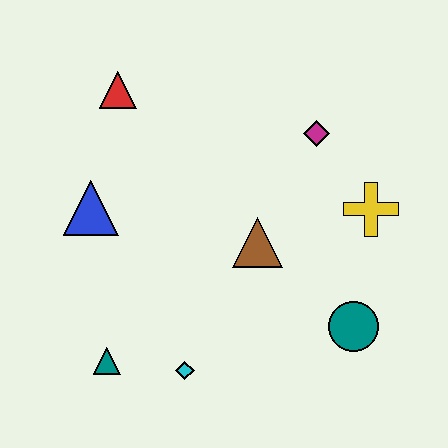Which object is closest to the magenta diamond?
The yellow cross is closest to the magenta diamond.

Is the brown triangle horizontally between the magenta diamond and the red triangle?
Yes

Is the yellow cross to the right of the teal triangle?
Yes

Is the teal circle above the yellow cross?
No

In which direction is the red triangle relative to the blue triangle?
The red triangle is above the blue triangle.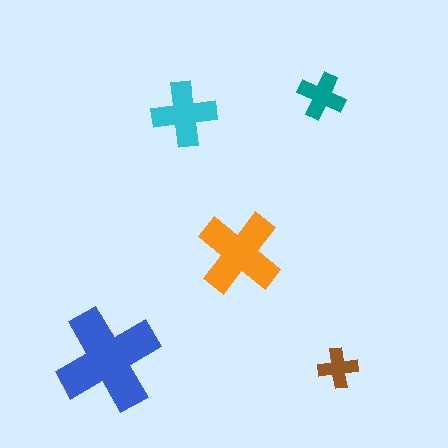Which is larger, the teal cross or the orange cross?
The orange one.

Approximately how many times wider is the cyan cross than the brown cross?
About 1.5 times wider.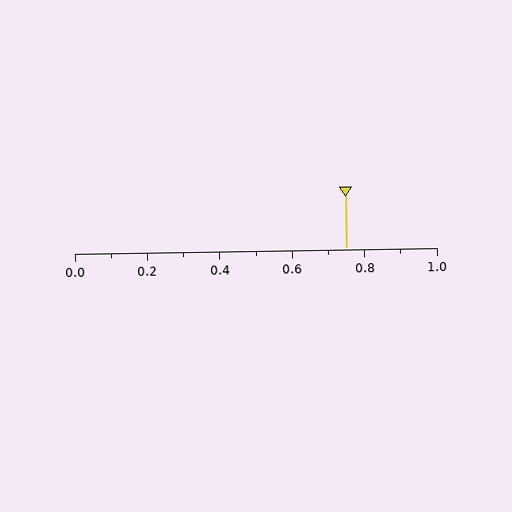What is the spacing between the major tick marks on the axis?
The major ticks are spaced 0.2 apart.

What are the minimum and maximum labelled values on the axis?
The axis runs from 0.0 to 1.0.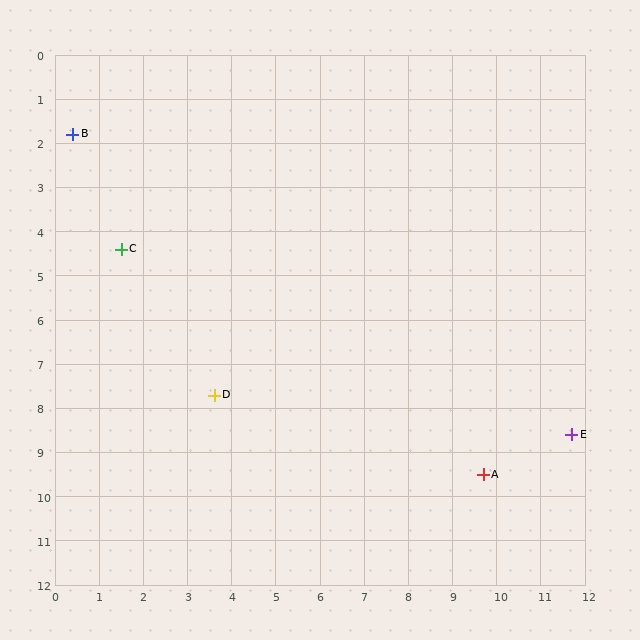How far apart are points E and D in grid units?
Points E and D are about 8.1 grid units apart.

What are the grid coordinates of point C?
Point C is at approximately (1.5, 4.4).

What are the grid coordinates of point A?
Point A is at approximately (9.7, 9.5).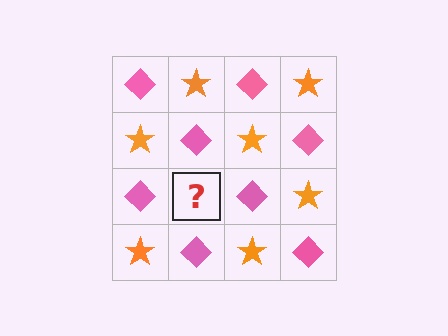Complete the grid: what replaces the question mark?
The question mark should be replaced with an orange star.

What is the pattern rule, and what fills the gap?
The rule is that it alternates pink diamond and orange star in a checkerboard pattern. The gap should be filled with an orange star.